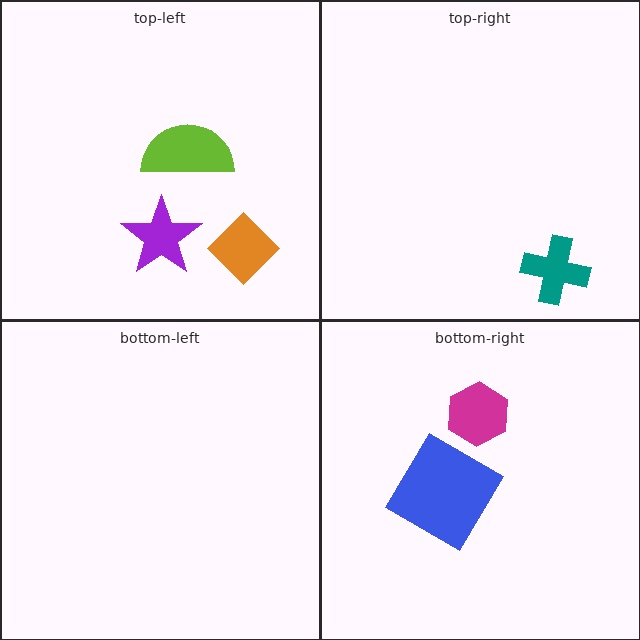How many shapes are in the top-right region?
1.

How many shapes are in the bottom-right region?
2.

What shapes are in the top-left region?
The lime semicircle, the orange diamond, the purple star.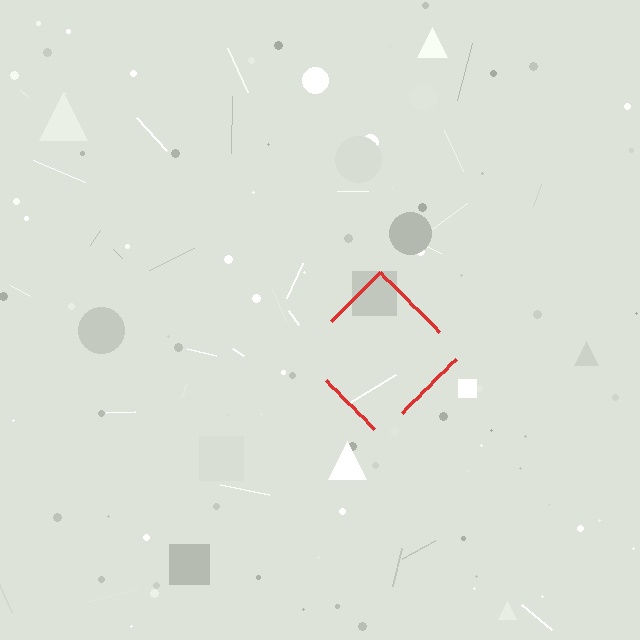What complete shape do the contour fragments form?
The contour fragments form a diamond.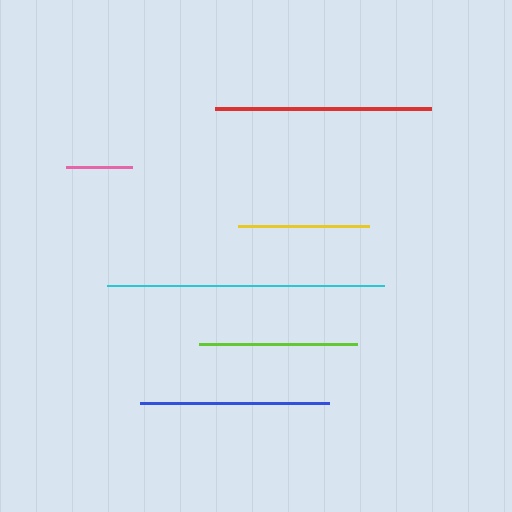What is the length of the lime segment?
The lime segment is approximately 158 pixels long.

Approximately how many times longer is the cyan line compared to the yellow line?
The cyan line is approximately 2.1 times the length of the yellow line.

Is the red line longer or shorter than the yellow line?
The red line is longer than the yellow line.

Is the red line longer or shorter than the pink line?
The red line is longer than the pink line.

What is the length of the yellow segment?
The yellow segment is approximately 131 pixels long.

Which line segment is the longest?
The cyan line is the longest at approximately 277 pixels.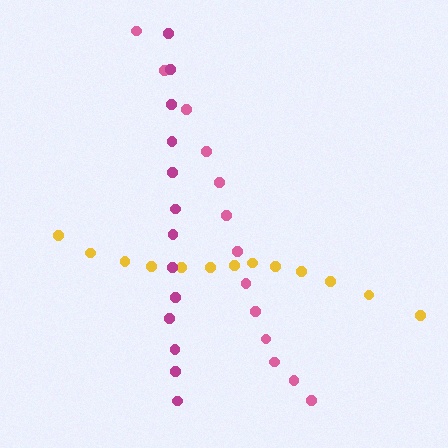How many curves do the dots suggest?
There are 3 distinct paths.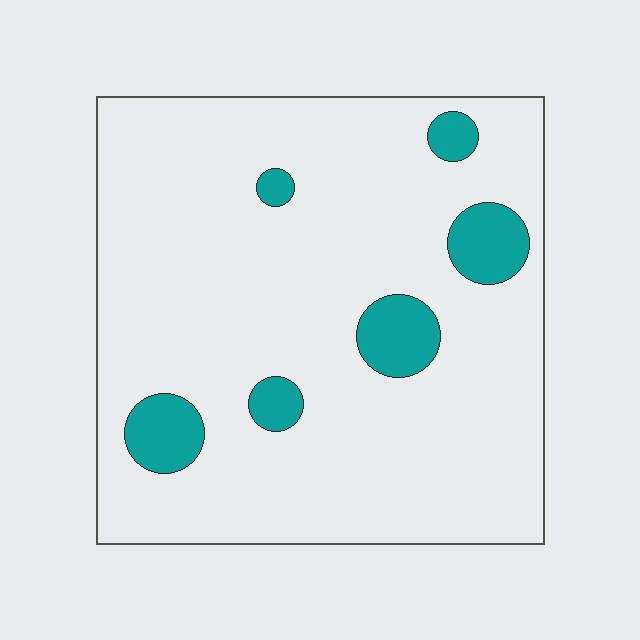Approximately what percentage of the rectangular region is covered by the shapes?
Approximately 10%.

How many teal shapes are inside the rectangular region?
6.